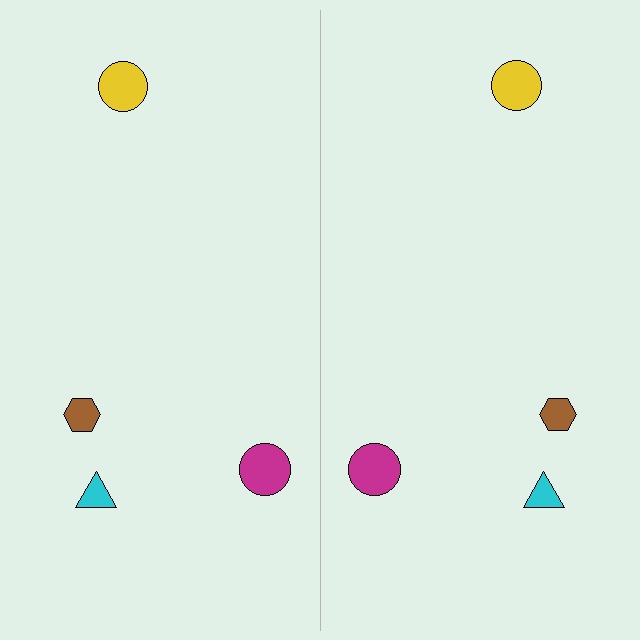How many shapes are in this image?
There are 8 shapes in this image.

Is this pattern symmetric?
Yes, this pattern has bilateral (reflection) symmetry.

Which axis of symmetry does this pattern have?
The pattern has a vertical axis of symmetry running through the center of the image.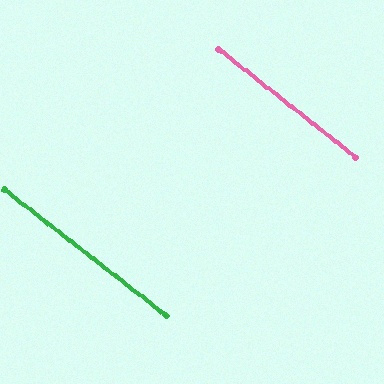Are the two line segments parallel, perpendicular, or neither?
Parallel — their directions differ by only 0.2°.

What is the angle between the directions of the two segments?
Approximately 0 degrees.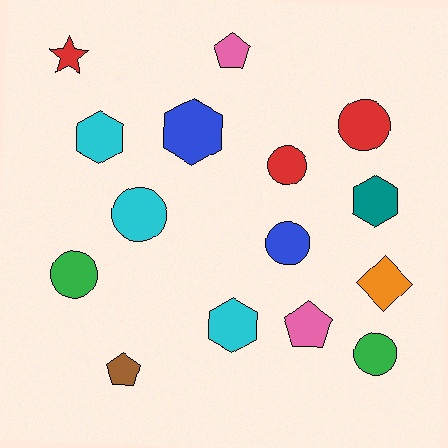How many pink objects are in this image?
There are 2 pink objects.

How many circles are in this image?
There are 6 circles.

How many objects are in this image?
There are 15 objects.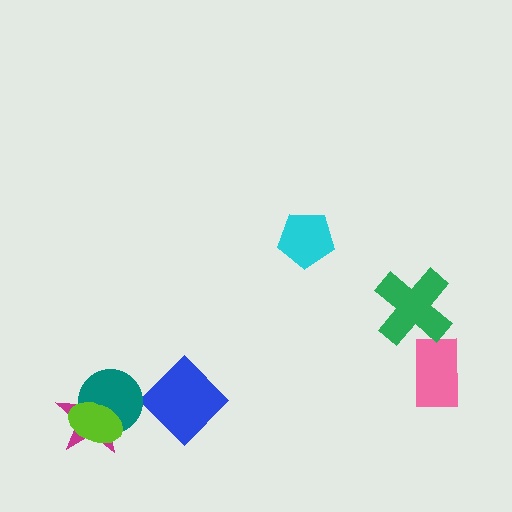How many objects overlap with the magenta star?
2 objects overlap with the magenta star.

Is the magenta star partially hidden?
Yes, it is partially covered by another shape.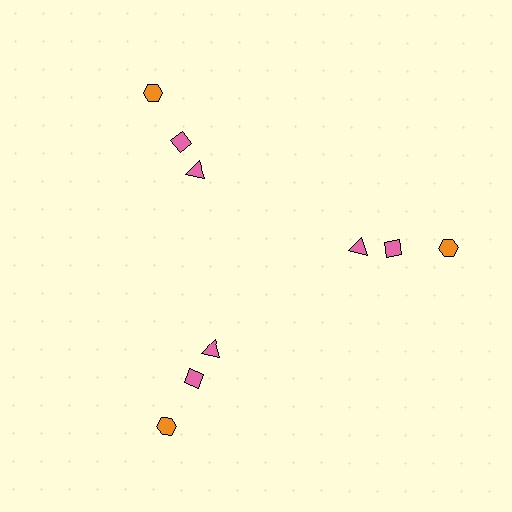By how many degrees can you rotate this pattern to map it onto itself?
The pattern maps onto itself every 120 degrees of rotation.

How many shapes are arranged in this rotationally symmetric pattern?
There are 9 shapes, arranged in 3 groups of 3.